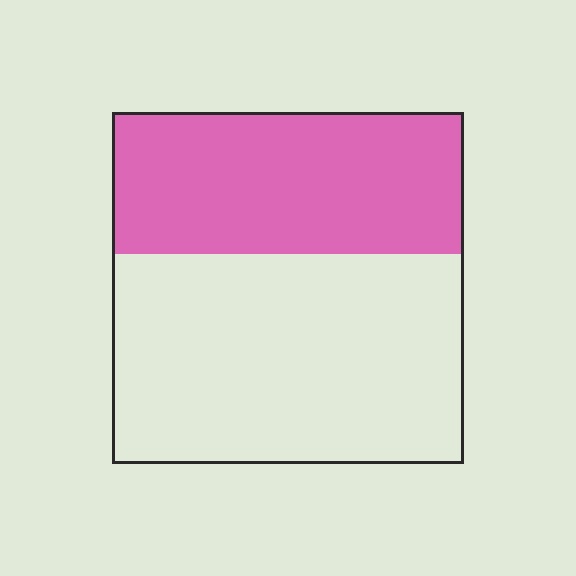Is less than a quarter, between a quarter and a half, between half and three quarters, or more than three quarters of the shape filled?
Between a quarter and a half.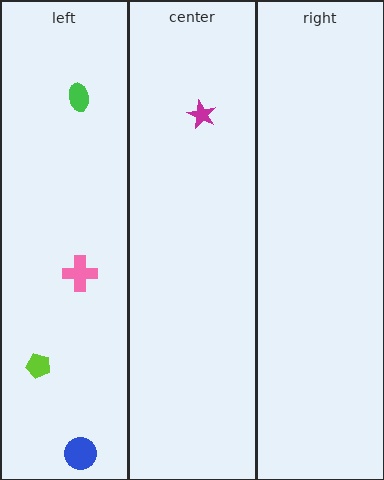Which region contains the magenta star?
The center region.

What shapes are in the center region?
The magenta star.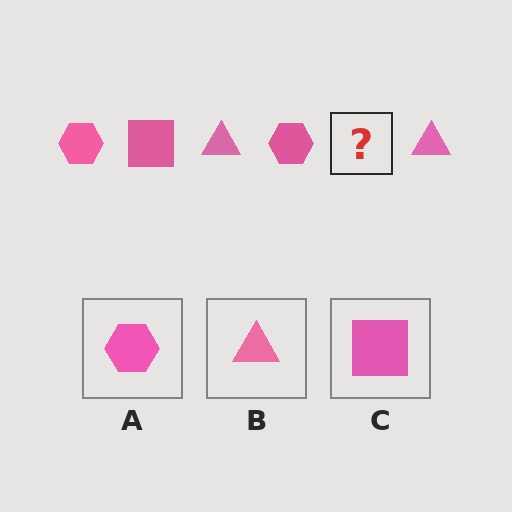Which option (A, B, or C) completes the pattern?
C.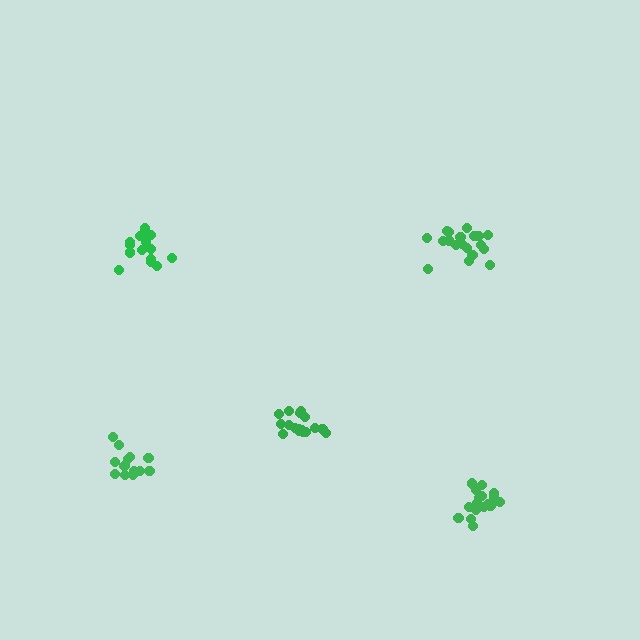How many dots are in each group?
Group 1: 18 dots, Group 2: 15 dots, Group 3: 19 dots, Group 4: 13 dots, Group 5: 19 dots (84 total).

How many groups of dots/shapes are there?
There are 5 groups.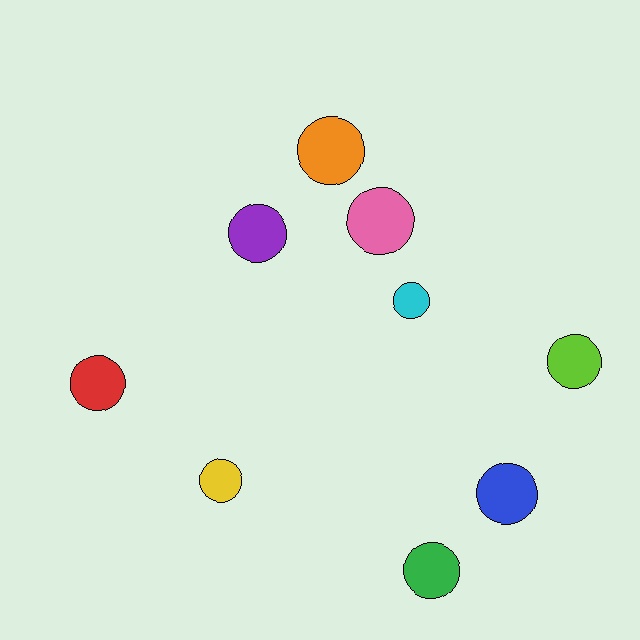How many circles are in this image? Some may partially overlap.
There are 9 circles.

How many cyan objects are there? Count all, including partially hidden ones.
There is 1 cyan object.